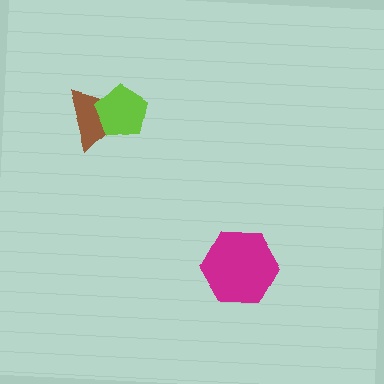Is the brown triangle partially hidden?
Yes, it is partially covered by another shape.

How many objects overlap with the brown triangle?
1 object overlaps with the brown triangle.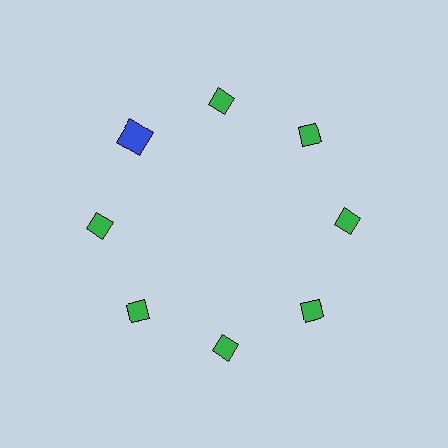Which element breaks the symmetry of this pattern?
The blue square at roughly the 10 o'clock position breaks the symmetry. All other shapes are green diamonds.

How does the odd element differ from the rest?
It differs in both color (blue instead of green) and shape (square instead of diamond).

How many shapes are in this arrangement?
There are 8 shapes arranged in a ring pattern.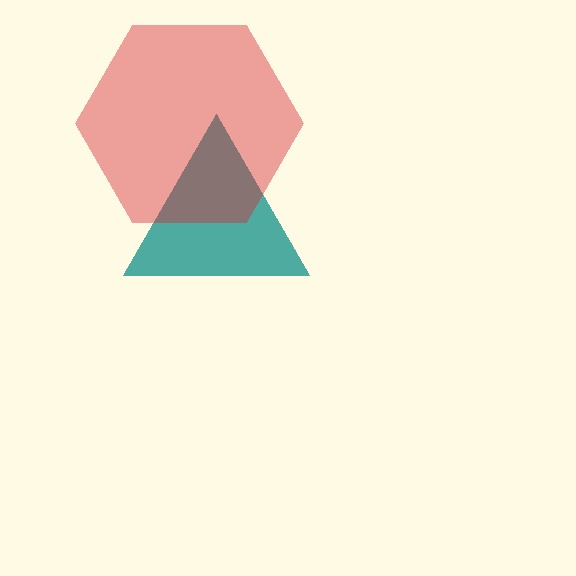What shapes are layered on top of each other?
The layered shapes are: a teal triangle, a red hexagon.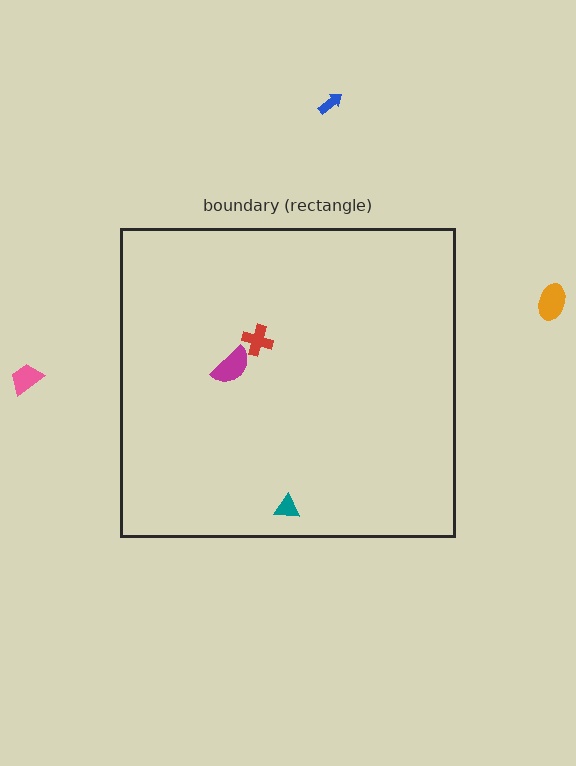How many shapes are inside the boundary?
3 inside, 3 outside.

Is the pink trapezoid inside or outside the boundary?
Outside.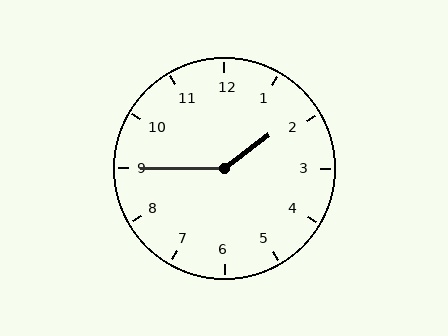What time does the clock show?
1:45.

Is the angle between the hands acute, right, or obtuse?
It is obtuse.